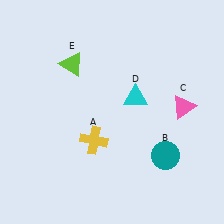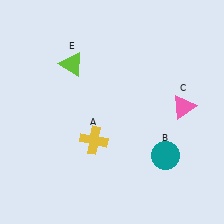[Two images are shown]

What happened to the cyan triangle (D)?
The cyan triangle (D) was removed in Image 2. It was in the top-right area of Image 1.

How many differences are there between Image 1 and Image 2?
There is 1 difference between the two images.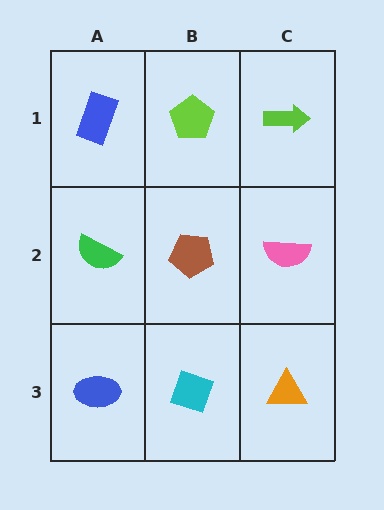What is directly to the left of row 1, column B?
A blue rectangle.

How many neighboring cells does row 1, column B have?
3.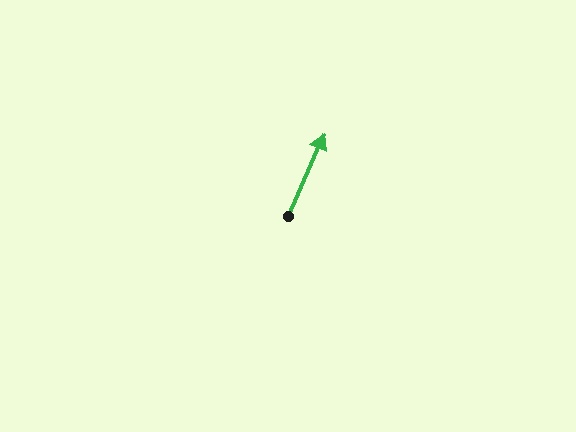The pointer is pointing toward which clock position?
Roughly 1 o'clock.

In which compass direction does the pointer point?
Northeast.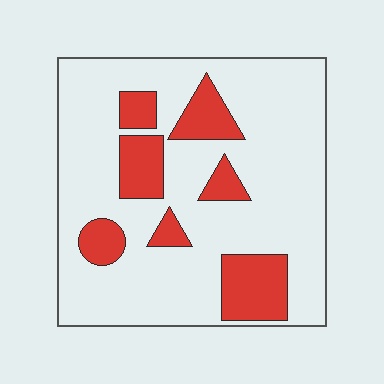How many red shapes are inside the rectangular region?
7.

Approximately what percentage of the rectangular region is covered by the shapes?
Approximately 20%.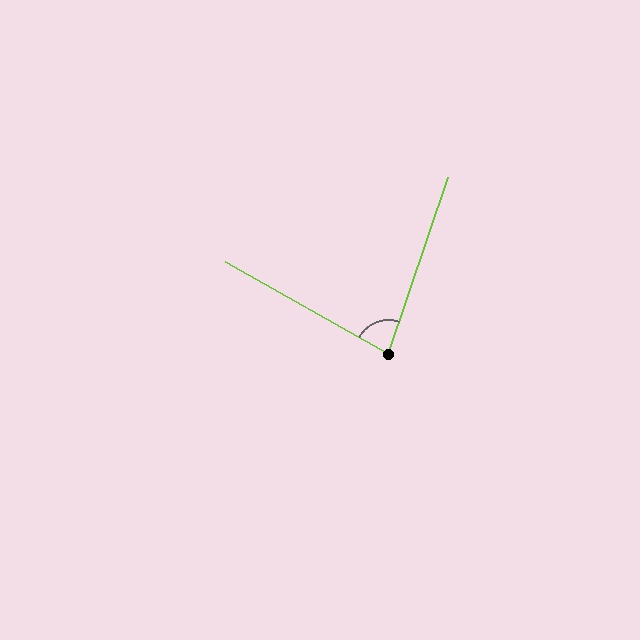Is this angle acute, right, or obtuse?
It is acute.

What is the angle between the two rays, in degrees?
Approximately 80 degrees.